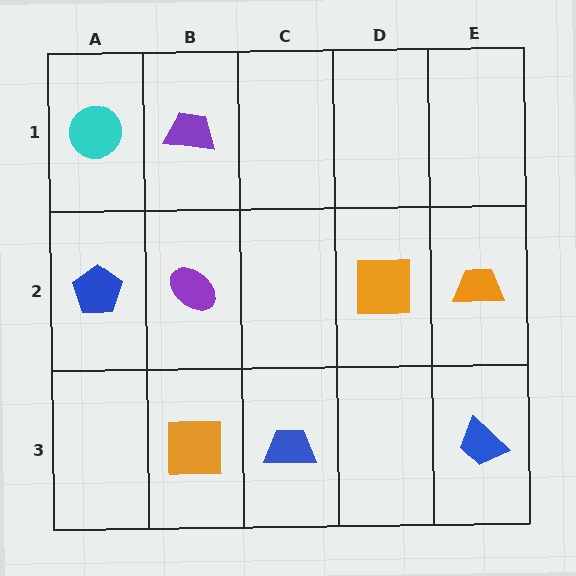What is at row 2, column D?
An orange square.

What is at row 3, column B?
An orange square.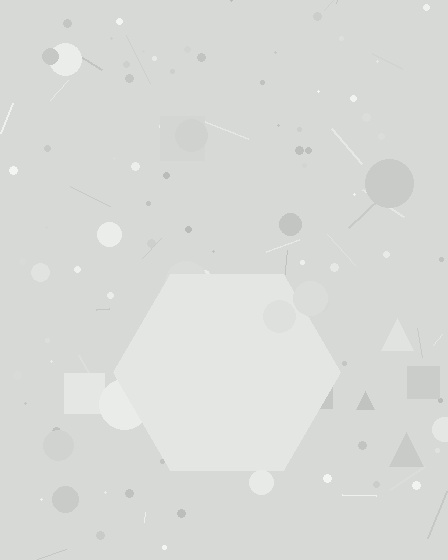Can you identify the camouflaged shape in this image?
The camouflaged shape is a hexagon.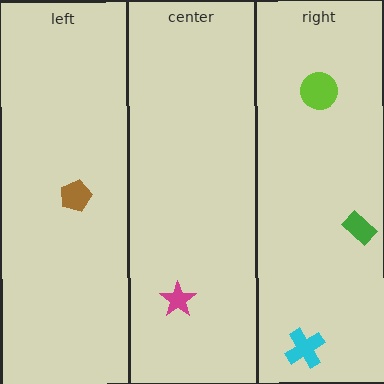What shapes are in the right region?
The green rectangle, the cyan cross, the lime circle.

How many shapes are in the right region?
3.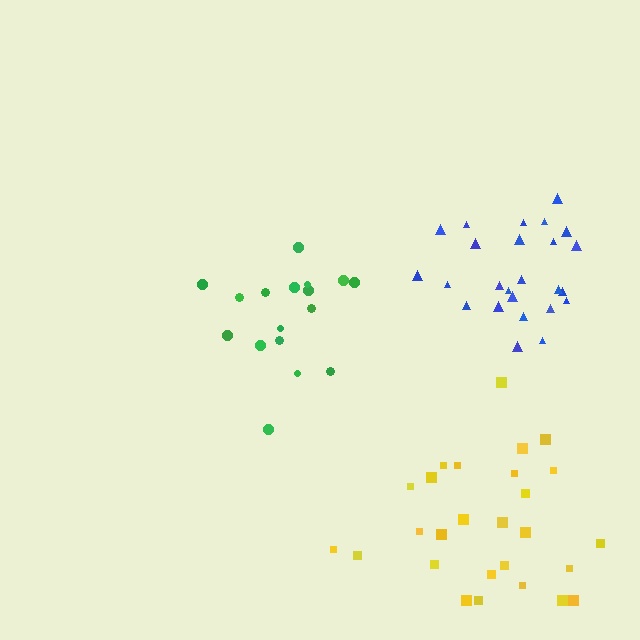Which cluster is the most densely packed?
Blue.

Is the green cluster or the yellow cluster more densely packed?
Green.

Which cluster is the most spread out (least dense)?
Yellow.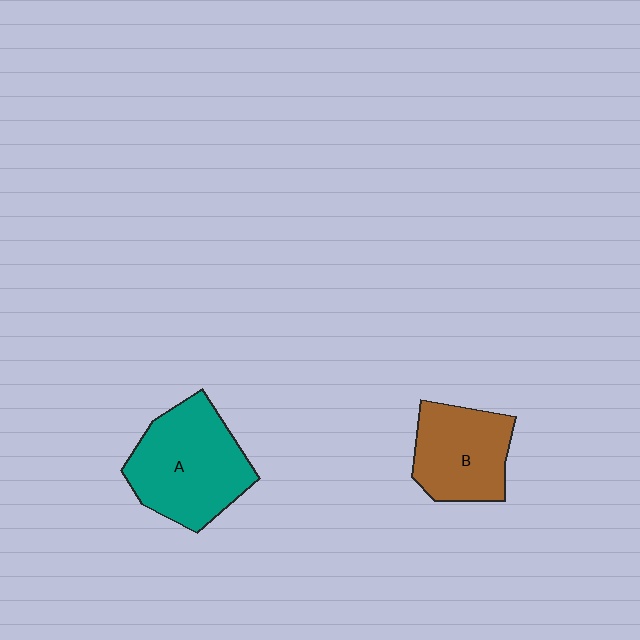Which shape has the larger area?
Shape A (teal).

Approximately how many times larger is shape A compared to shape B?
Approximately 1.3 times.